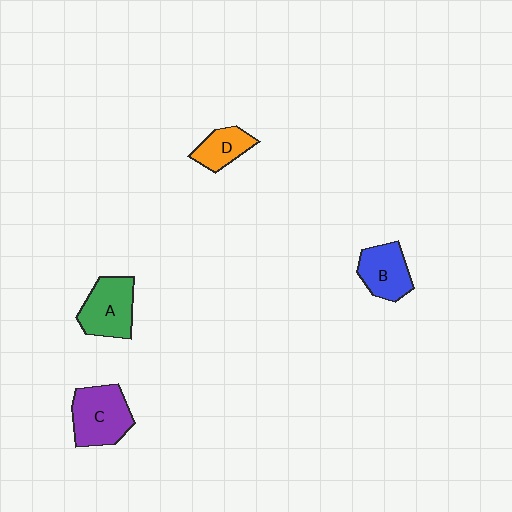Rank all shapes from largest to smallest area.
From largest to smallest: C (purple), A (green), B (blue), D (orange).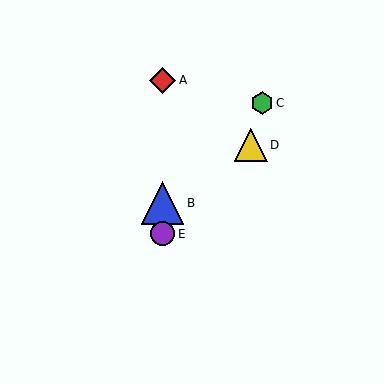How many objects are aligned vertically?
3 objects (A, B, E) are aligned vertically.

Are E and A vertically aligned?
Yes, both are at x≈163.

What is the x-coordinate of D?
Object D is at x≈251.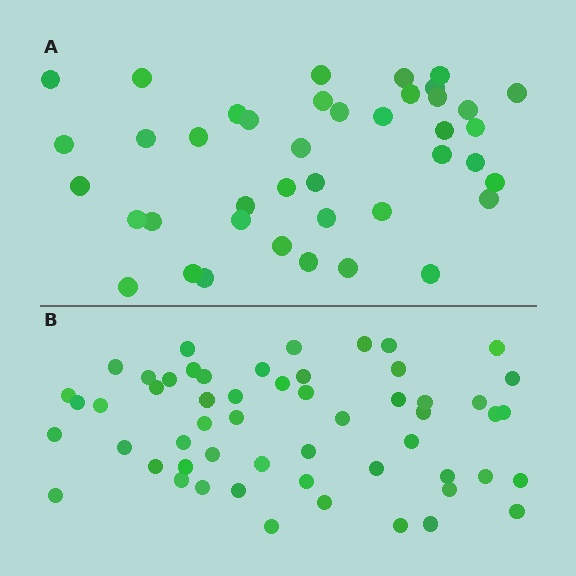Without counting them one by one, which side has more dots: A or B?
Region B (the bottom region) has more dots.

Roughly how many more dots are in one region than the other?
Region B has approximately 15 more dots than region A.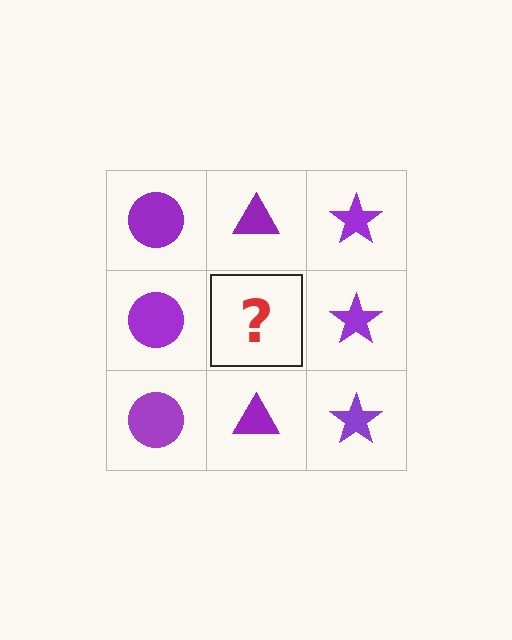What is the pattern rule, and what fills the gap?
The rule is that each column has a consistent shape. The gap should be filled with a purple triangle.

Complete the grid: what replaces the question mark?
The question mark should be replaced with a purple triangle.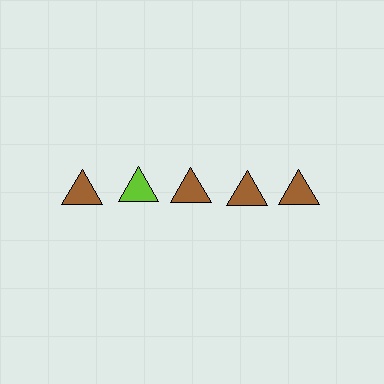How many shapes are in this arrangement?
There are 5 shapes arranged in a grid pattern.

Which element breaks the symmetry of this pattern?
The lime triangle in the top row, second from left column breaks the symmetry. All other shapes are brown triangles.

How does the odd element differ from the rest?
It has a different color: lime instead of brown.